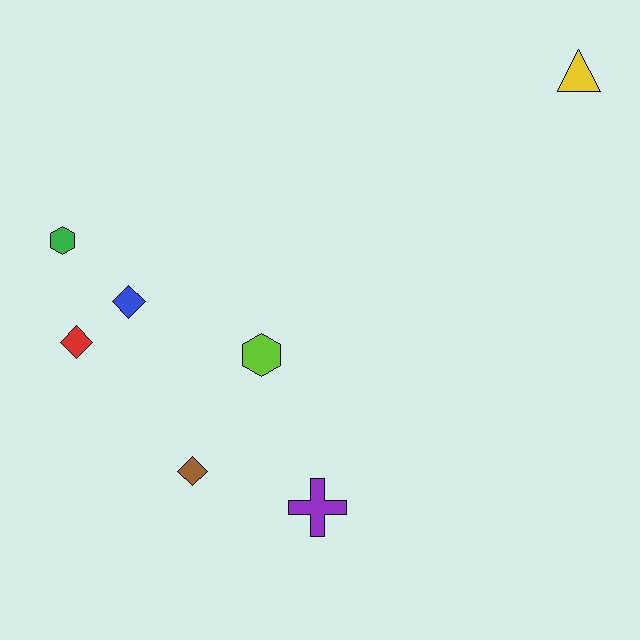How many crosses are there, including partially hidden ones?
There is 1 cross.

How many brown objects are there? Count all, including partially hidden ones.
There is 1 brown object.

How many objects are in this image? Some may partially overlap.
There are 7 objects.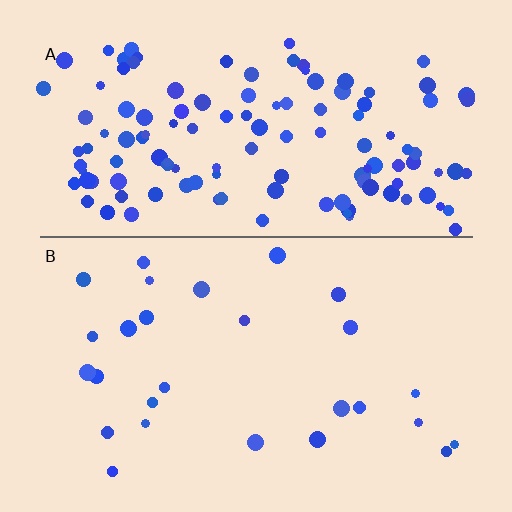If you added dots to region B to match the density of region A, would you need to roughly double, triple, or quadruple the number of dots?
Approximately quadruple.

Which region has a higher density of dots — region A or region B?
A (the top).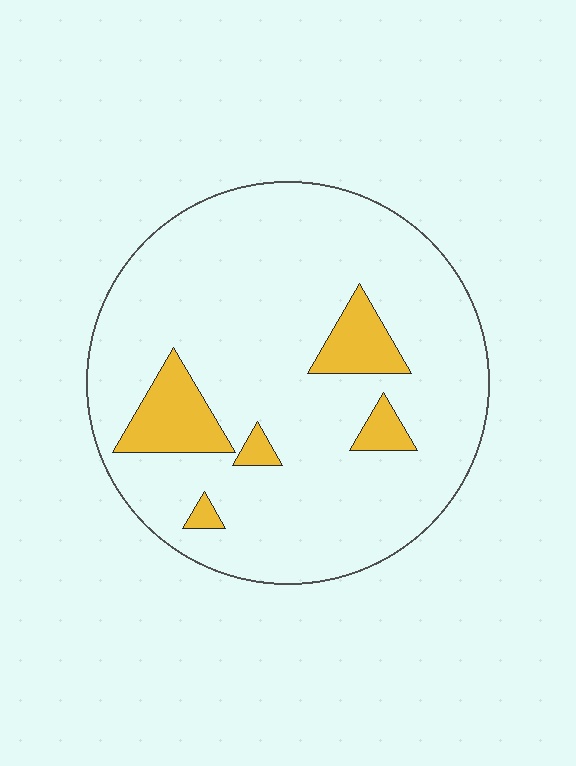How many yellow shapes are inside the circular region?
5.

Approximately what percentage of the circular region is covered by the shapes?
Approximately 10%.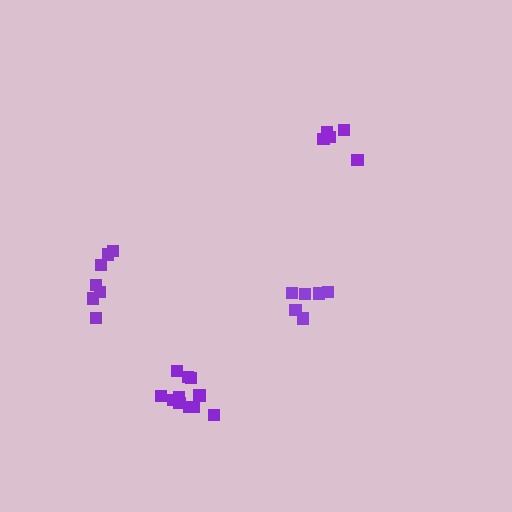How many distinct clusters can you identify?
There are 4 distinct clusters.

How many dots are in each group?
Group 1: 6 dots, Group 2: 11 dots, Group 3: 5 dots, Group 4: 7 dots (29 total).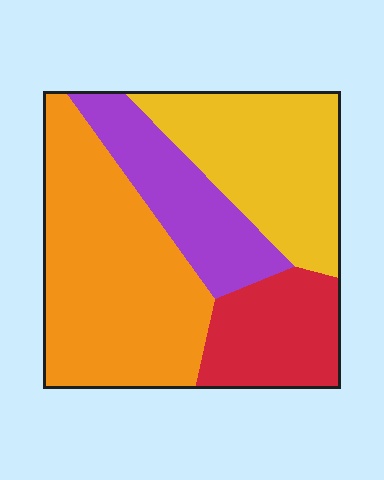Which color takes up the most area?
Orange, at roughly 40%.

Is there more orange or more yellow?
Orange.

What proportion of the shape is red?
Red takes up about one sixth (1/6) of the shape.